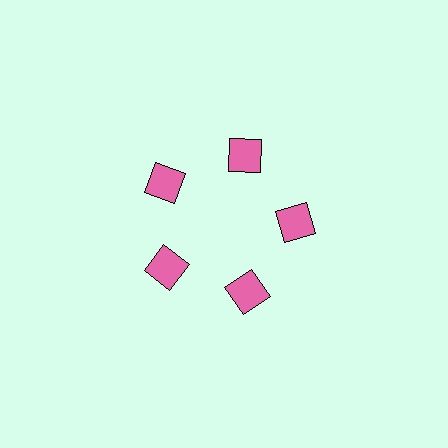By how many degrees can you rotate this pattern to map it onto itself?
The pattern maps onto itself every 72 degrees of rotation.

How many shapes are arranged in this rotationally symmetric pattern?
There are 5 shapes, arranged in 5 groups of 1.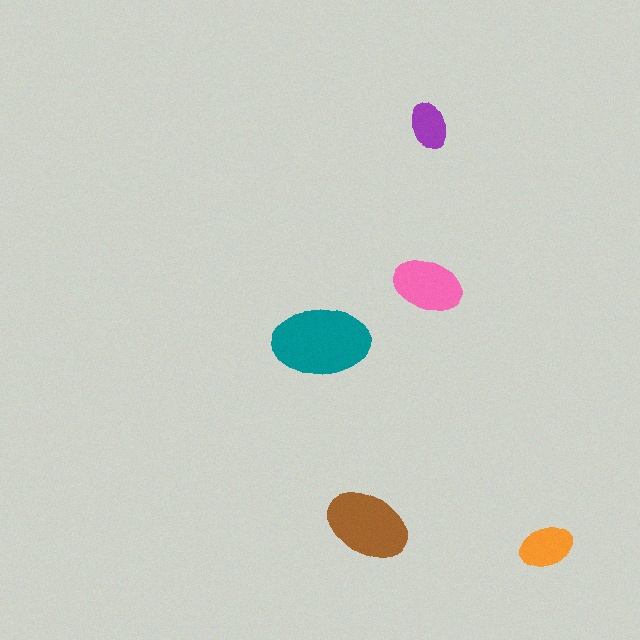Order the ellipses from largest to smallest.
the teal one, the brown one, the pink one, the orange one, the purple one.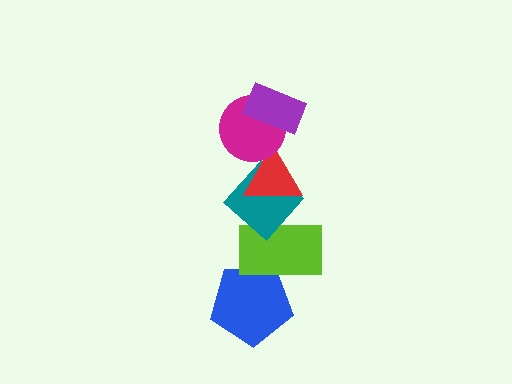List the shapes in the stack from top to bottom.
From top to bottom: the purple rectangle, the magenta circle, the red triangle, the teal diamond, the lime rectangle, the blue pentagon.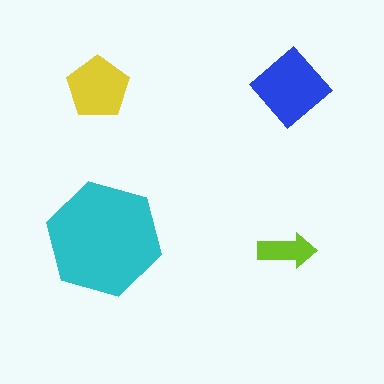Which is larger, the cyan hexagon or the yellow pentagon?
The cyan hexagon.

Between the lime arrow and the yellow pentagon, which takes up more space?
The yellow pentagon.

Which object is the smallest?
The lime arrow.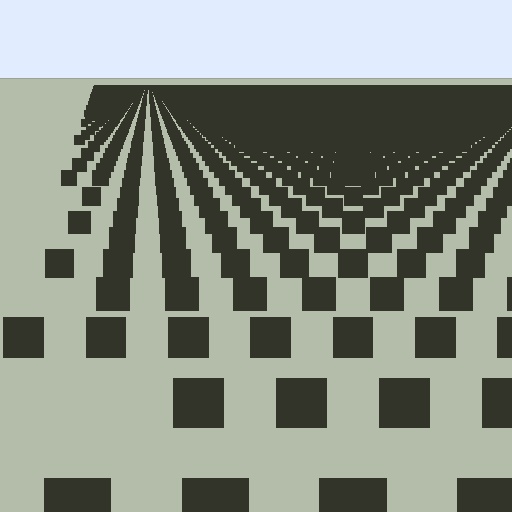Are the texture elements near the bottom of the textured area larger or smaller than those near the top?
Larger. Near the bottom, elements are closer to the viewer and appear at a bigger on-screen size.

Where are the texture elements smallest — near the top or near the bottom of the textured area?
Near the top.